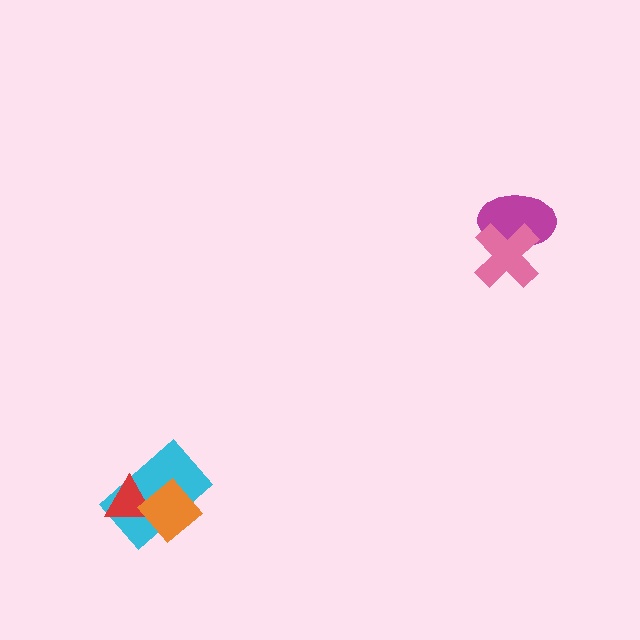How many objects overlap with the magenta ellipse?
1 object overlaps with the magenta ellipse.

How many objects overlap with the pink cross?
1 object overlaps with the pink cross.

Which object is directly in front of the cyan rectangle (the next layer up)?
The red triangle is directly in front of the cyan rectangle.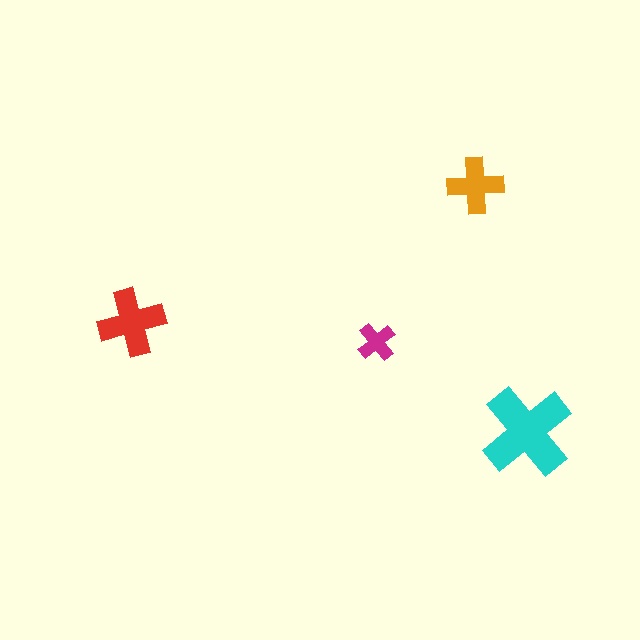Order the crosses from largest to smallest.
the cyan one, the red one, the orange one, the magenta one.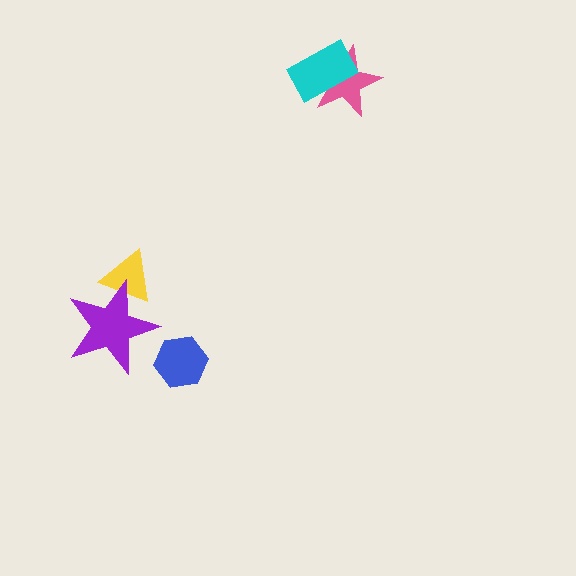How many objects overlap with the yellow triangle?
1 object overlaps with the yellow triangle.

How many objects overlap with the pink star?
1 object overlaps with the pink star.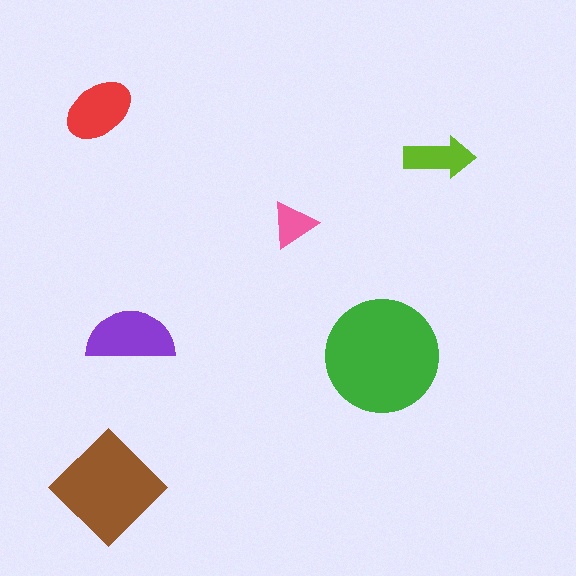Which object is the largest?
The green circle.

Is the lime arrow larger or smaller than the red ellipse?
Smaller.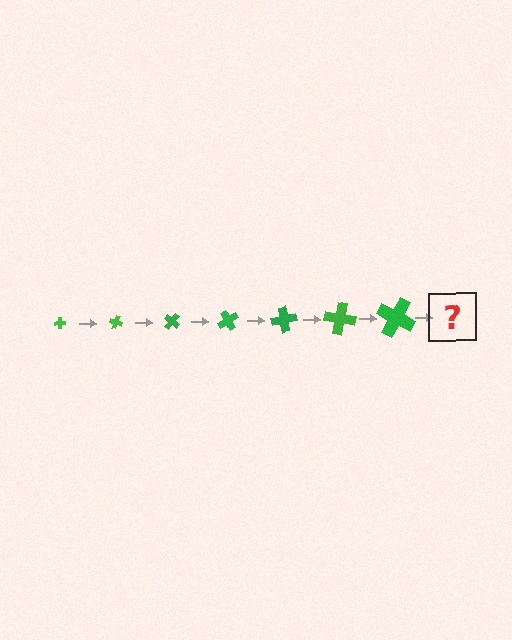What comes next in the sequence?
The next element should be a cross, larger than the previous one and rotated 140 degrees from the start.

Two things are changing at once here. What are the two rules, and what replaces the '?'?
The two rules are that the cross grows larger each step and it rotates 20 degrees each step. The '?' should be a cross, larger than the previous one and rotated 140 degrees from the start.